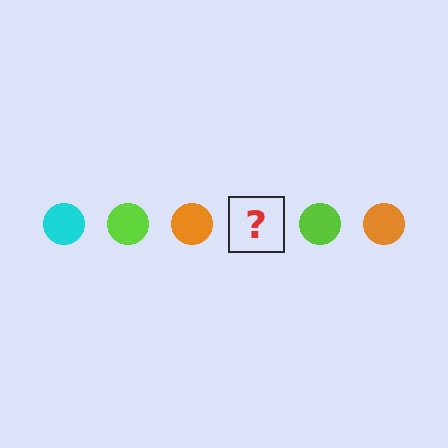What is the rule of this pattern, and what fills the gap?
The rule is that the pattern cycles through cyan, lime, orange circles. The gap should be filled with a cyan circle.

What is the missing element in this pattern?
The missing element is a cyan circle.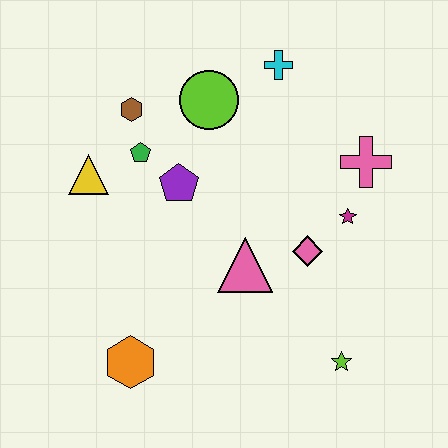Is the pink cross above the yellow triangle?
Yes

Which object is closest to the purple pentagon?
The green pentagon is closest to the purple pentagon.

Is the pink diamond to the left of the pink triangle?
No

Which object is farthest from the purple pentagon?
The lime star is farthest from the purple pentagon.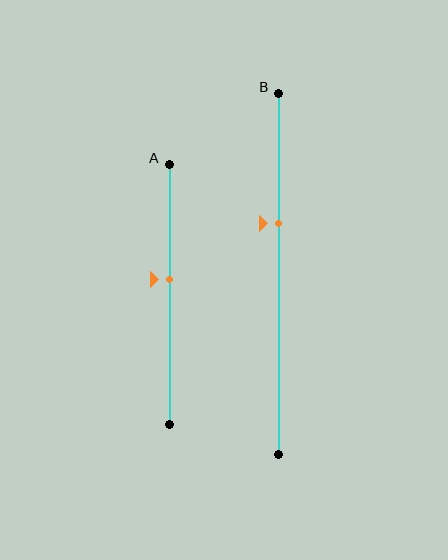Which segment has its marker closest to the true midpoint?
Segment A has its marker closest to the true midpoint.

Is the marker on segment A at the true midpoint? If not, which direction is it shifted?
No, the marker on segment A is shifted upward by about 6% of the segment length.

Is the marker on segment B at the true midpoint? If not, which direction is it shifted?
No, the marker on segment B is shifted upward by about 14% of the segment length.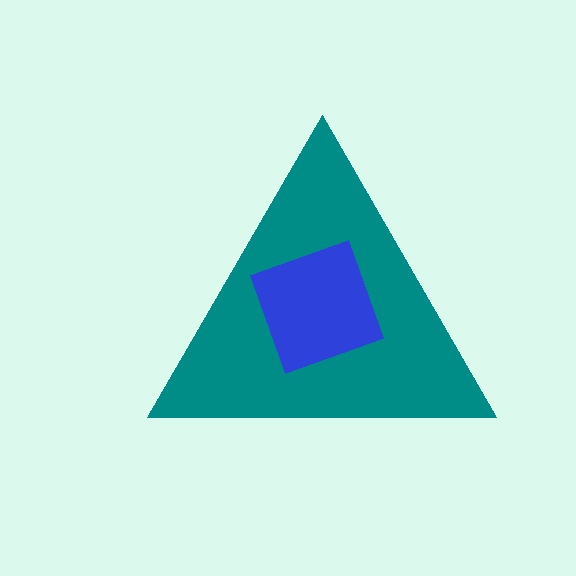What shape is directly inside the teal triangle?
The blue square.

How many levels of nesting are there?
2.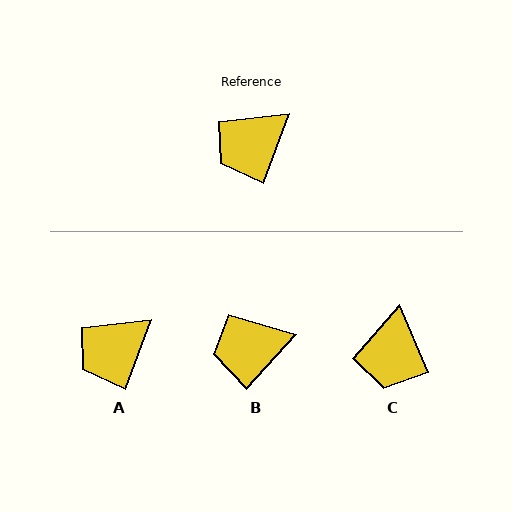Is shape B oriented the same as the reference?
No, it is off by about 22 degrees.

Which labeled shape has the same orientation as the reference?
A.